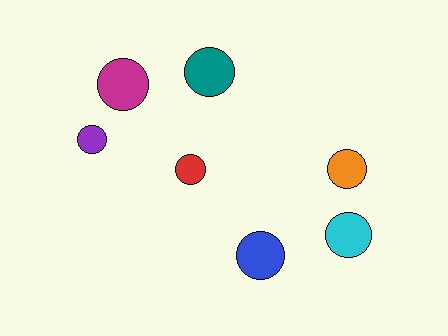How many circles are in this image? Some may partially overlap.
There are 7 circles.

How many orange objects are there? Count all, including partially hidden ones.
There is 1 orange object.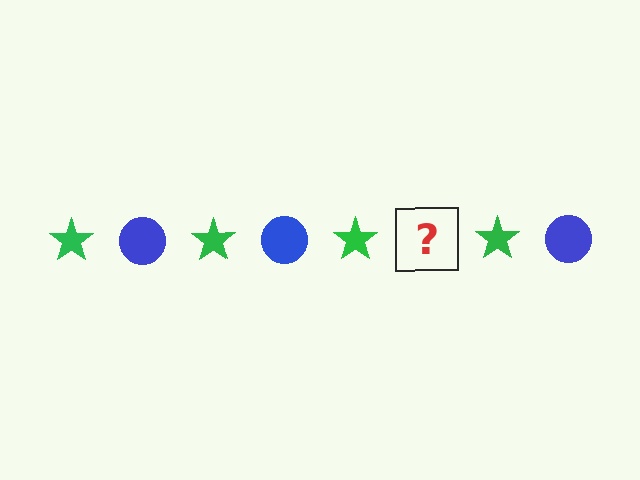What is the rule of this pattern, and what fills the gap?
The rule is that the pattern alternates between green star and blue circle. The gap should be filled with a blue circle.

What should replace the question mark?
The question mark should be replaced with a blue circle.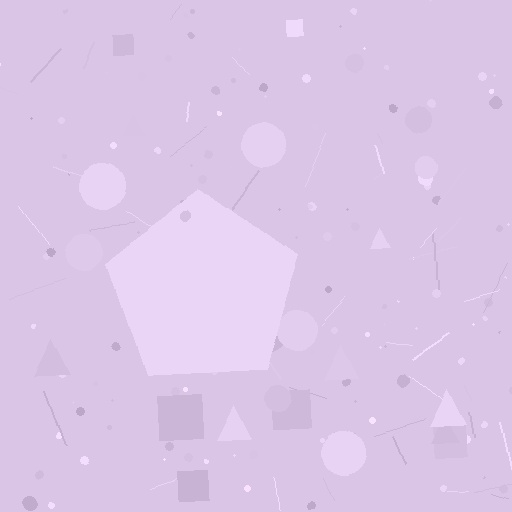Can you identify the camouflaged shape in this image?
The camouflaged shape is a pentagon.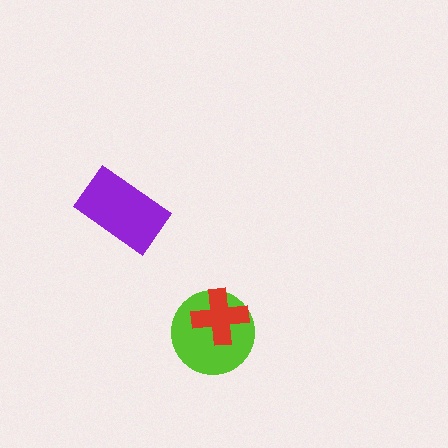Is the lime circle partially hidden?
Yes, it is partially covered by another shape.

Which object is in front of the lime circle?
The red cross is in front of the lime circle.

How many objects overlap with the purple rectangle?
0 objects overlap with the purple rectangle.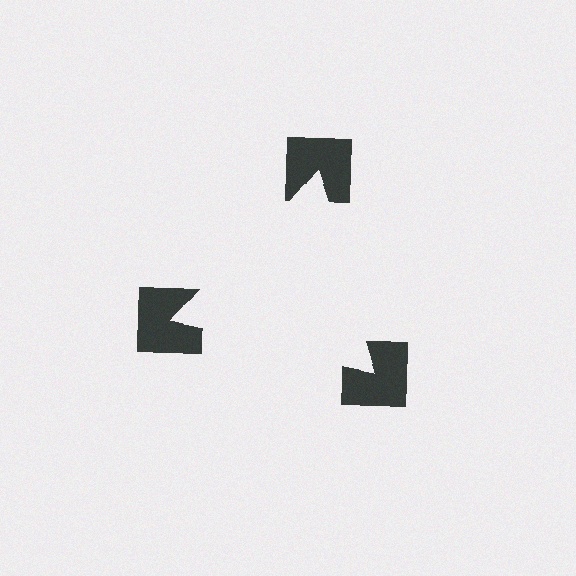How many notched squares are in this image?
There are 3 — one at each vertex of the illusory triangle.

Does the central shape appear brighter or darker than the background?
It typically appears slightly brighter than the background, even though no actual brightness change is drawn.